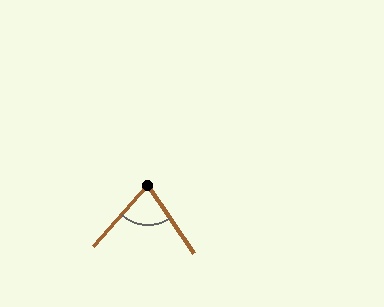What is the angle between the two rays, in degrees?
Approximately 76 degrees.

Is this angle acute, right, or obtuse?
It is acute.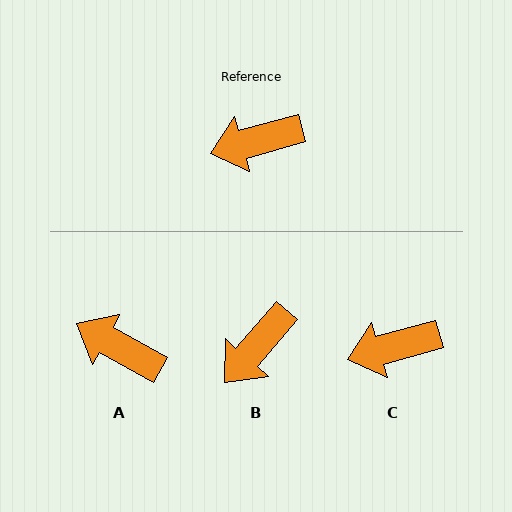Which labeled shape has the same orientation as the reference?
C.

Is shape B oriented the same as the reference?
No, it is off by about 34 degrees.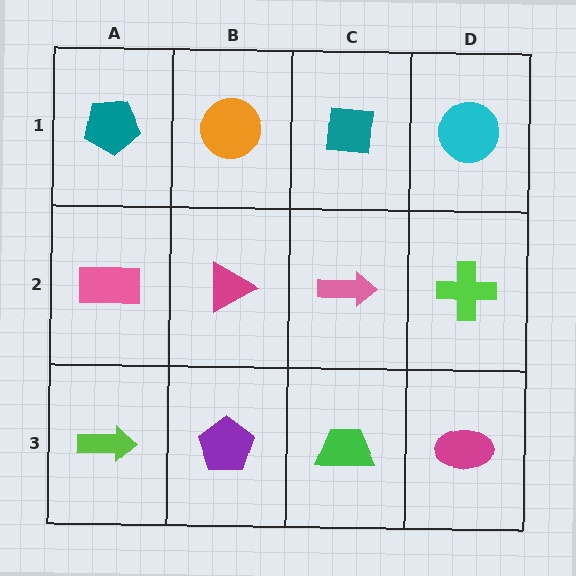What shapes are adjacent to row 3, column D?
A lime cross (row 2, column D), a green trapezoid (row 3, column C).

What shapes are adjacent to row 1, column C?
A pink arrow (row 2, column C), an orange circle (row 1, column B), a cyan circle (row 1, column D).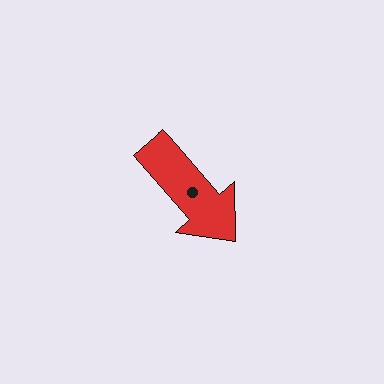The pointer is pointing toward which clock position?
Roughly 5 o'clock.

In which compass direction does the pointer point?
Southeast.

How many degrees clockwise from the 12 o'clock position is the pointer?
Approximately 139 degrees.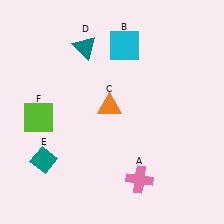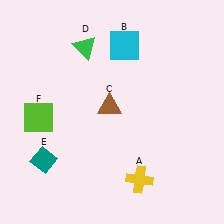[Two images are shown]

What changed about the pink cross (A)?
In Image 1, A is pink. In Image 2, it changed to yellow.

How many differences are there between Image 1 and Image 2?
There are 3 differences between the two images.